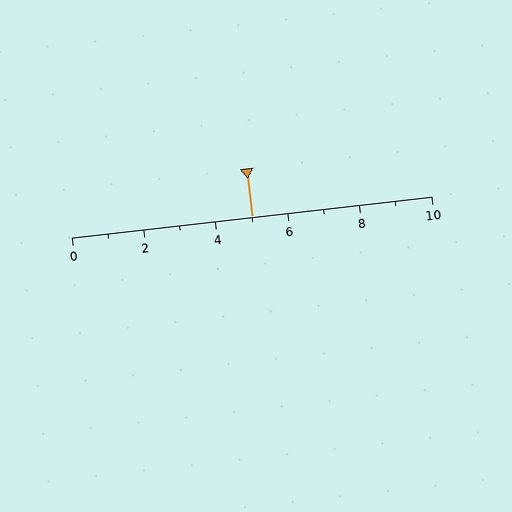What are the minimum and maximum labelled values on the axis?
The axis runs from 0 to 10.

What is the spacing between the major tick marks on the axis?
The major ticks are spaced 2 apart.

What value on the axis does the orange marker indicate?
The marker indicates approximately 5.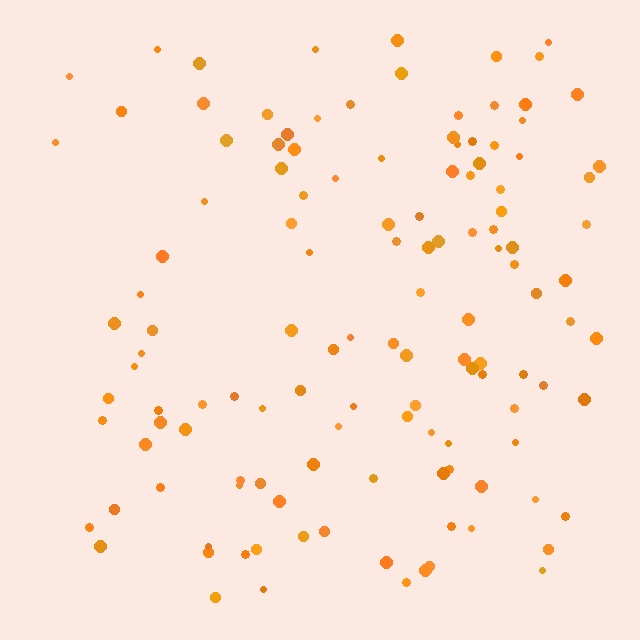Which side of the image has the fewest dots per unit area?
The left.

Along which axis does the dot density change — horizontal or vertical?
Horizontal.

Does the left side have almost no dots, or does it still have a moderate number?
Still a moderate number, just noticeably fewer than the right.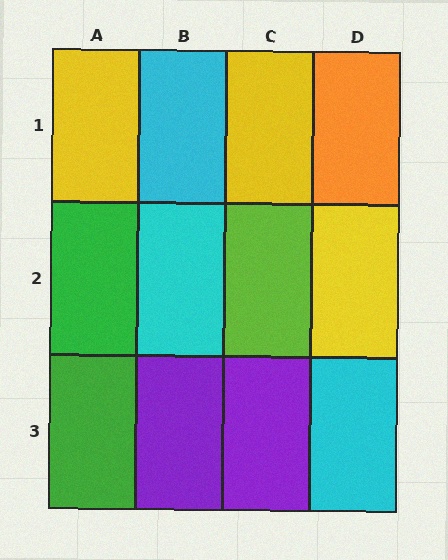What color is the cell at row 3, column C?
Purple.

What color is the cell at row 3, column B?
Purple.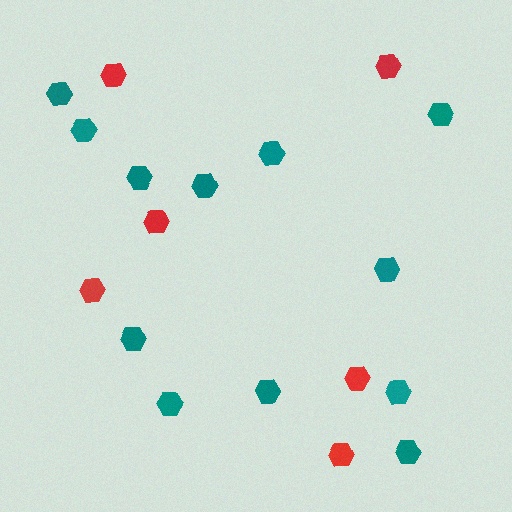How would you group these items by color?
There are 2 groups: one group of red hexagons (6) and one group of teal hexagons (12).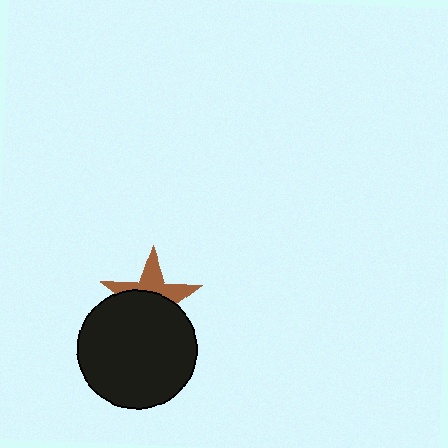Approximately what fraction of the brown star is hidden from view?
Roughly 57% of the brown star is hidden behind the black circle.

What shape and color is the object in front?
The object in front is a black circle.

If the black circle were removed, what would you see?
You would see the complete brown star.